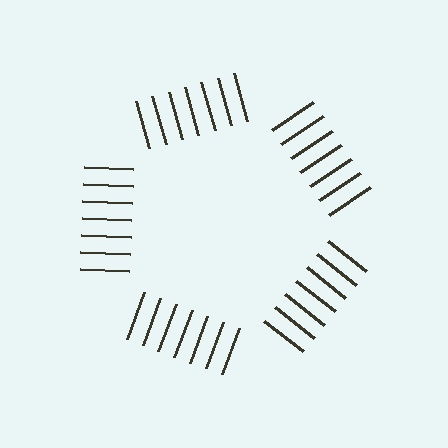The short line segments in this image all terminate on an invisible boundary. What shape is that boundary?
An illusory pentagon — the line segments terminate on its edges but no continuous stroke is drawn.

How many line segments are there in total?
35 — 7 along each of the 5 edges.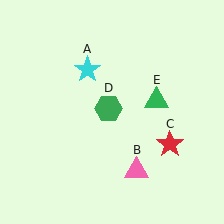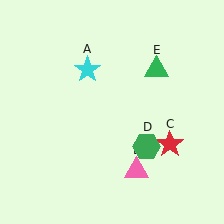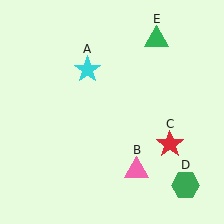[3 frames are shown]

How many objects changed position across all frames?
2 objects changed position: green hexagon (object D), green triangle (object E).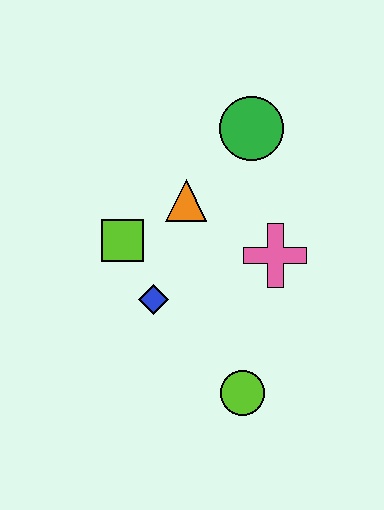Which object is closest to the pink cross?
The orange triangle is closest to the pink cross.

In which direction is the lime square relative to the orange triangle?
The lime square is to the left of the orange triangle.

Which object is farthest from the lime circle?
The green circle is farthest from the lime circle.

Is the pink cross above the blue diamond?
Yes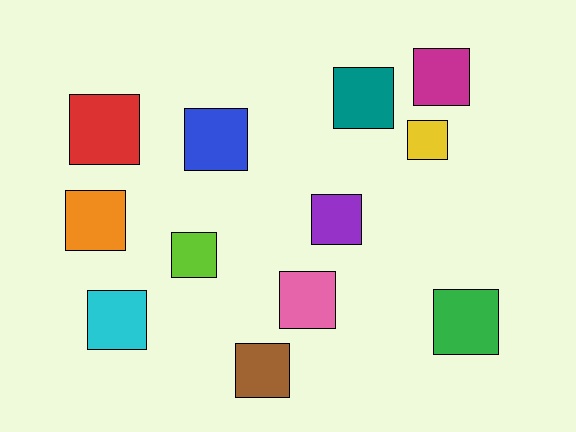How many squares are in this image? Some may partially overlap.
There are 12 squares.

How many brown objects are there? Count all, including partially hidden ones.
There is 1 brown object.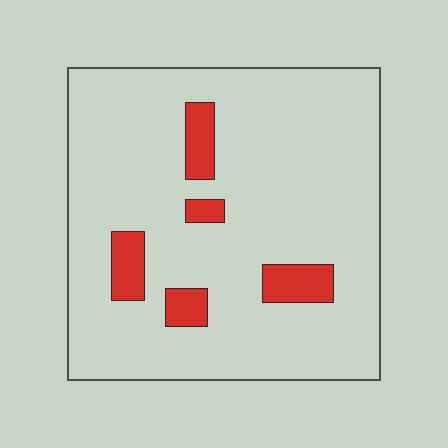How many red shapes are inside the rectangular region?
5.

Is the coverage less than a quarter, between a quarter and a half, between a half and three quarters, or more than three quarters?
Less than a quarter.